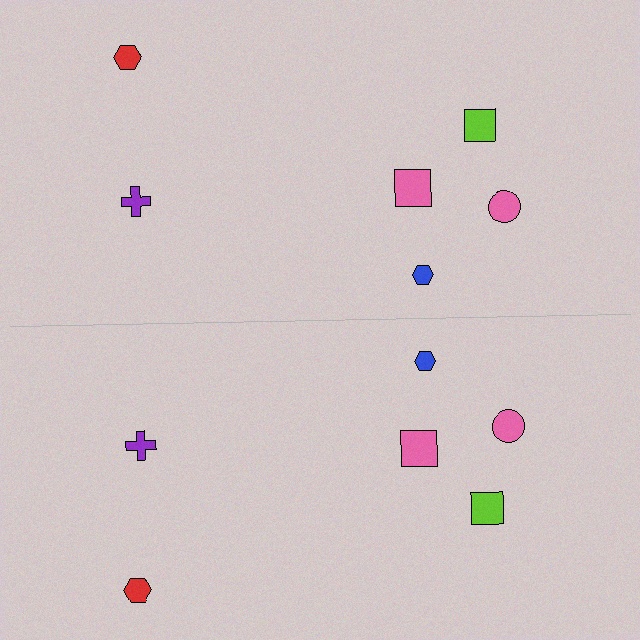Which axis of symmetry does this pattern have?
The pattern has a horizontal axis of symmetry running through the center of the image.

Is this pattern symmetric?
Yes, this pattern has bilateral (reflection) symmetry.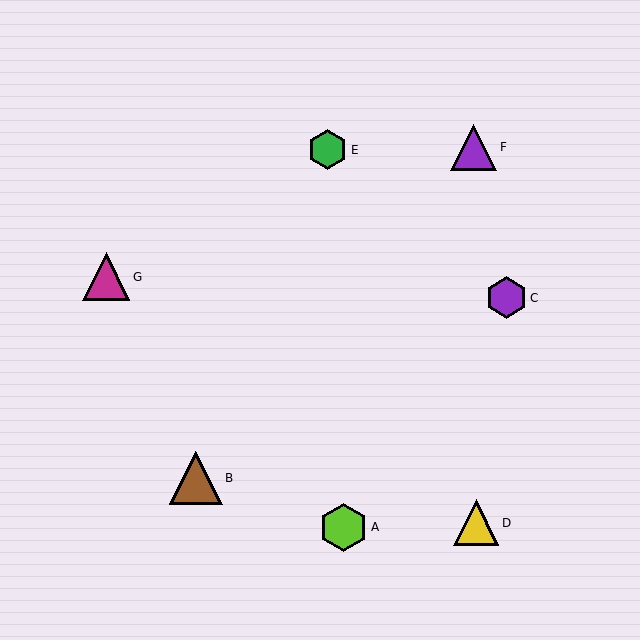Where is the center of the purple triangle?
The center of the purple triangle is at (473, 147).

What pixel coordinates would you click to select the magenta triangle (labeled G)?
Click at (106, 277) to select the magenta triangle G.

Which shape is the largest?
The brown triangle (labeled B) is the largest.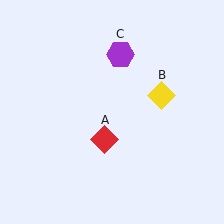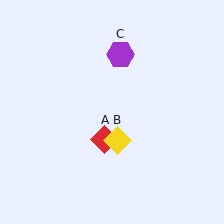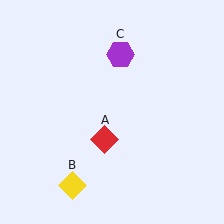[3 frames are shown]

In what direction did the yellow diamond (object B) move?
The yellow diamond (object B) moved down and to the left.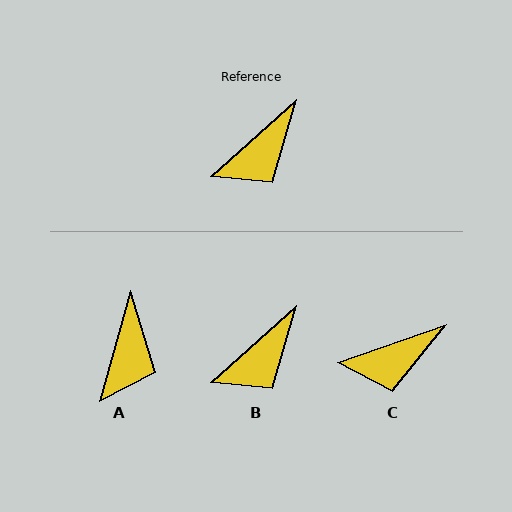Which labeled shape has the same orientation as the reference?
B.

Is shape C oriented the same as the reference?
No, it is off by about 23 degrees.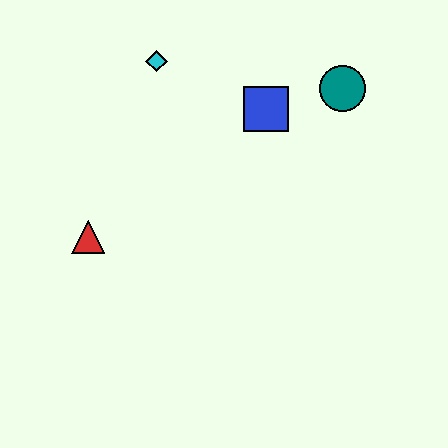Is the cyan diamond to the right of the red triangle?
Yes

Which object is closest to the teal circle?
The blue square is closest to the teal circle.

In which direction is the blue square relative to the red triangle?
The blue square is to the right of the red triangle.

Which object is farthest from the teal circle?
The red triangle is farthest from the teal circle.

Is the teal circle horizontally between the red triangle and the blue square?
No